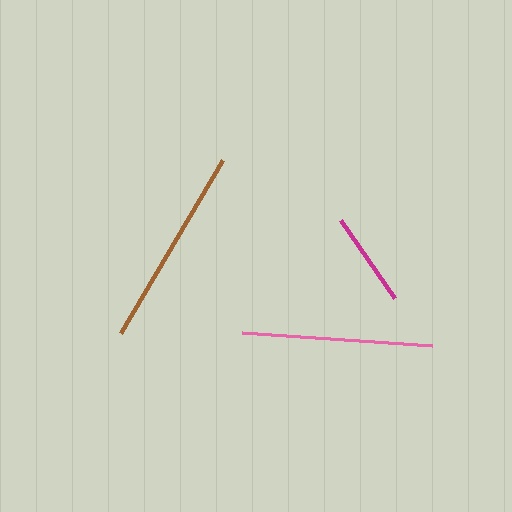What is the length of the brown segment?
The brown segment is approximately 201 pixels long.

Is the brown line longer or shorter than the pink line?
The brown line is longer than the pink line.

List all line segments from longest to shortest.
From longest to shortest: brown, pink, magenta.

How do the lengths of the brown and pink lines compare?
The brown and pink lines are approximately the same length.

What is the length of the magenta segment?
The magenta segment is approximately 95 pixels long.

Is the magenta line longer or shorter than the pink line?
The pink line is longer than the magenta line.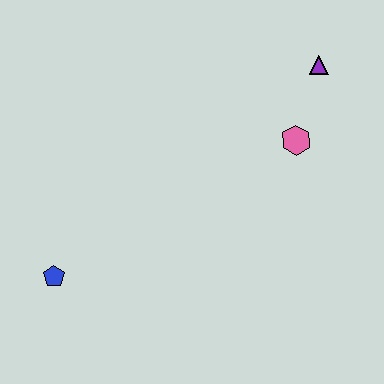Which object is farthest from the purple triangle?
The blue pentagon is farthest from the purple triangle.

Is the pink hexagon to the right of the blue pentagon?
Yes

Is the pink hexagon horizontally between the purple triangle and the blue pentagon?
Yes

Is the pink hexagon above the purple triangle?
No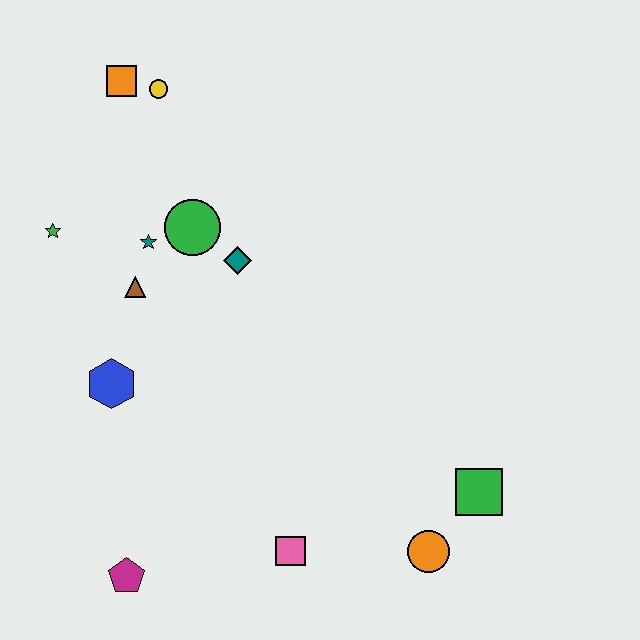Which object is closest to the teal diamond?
The green circle is closest to the teal diamond.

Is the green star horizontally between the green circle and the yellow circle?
No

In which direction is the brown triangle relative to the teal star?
The brown triangle is below the teal star.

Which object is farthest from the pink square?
The orange square is farthest from the pink square.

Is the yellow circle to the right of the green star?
Yes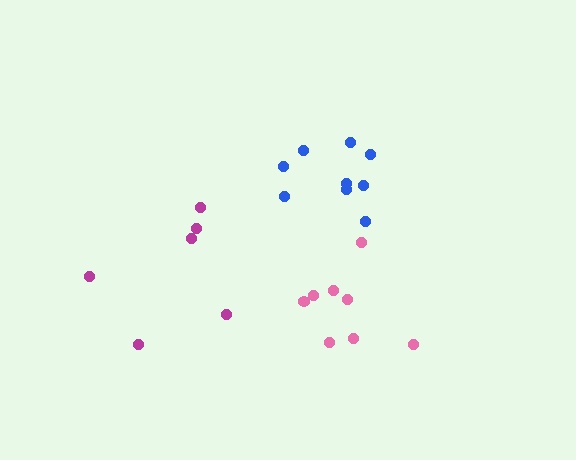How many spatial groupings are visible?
There are 3 spatial groupings.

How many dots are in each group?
Group 1: 6 dots, Group 2: 9 dots, Group 3: 8 dots (23 total).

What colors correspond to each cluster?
The clusters are colored: magenta, blue, pink.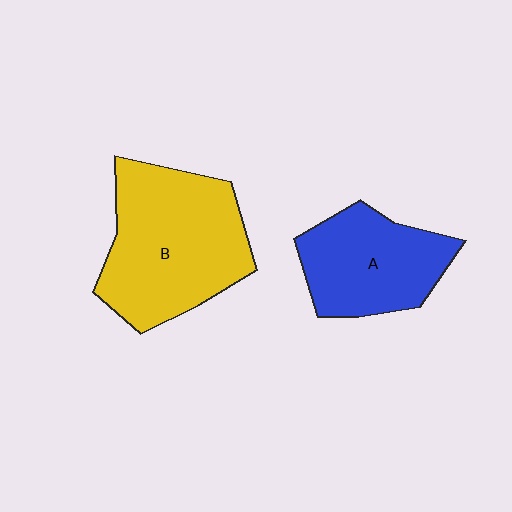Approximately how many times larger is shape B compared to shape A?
Approximately 1.5 times.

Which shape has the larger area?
Shape B (yellow).